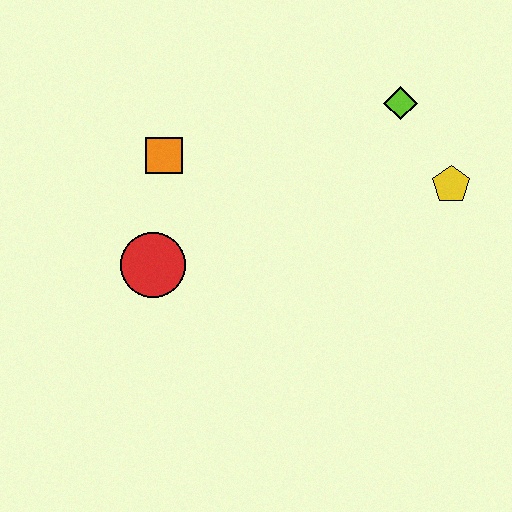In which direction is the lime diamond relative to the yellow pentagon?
The lime diamond is above the yellow pentagon.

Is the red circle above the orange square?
No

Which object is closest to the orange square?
The red circle is closest to the orange square.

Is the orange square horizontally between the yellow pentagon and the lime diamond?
No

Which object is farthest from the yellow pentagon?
The red circle is farthest from the yellow pentagon.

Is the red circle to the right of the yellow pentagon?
No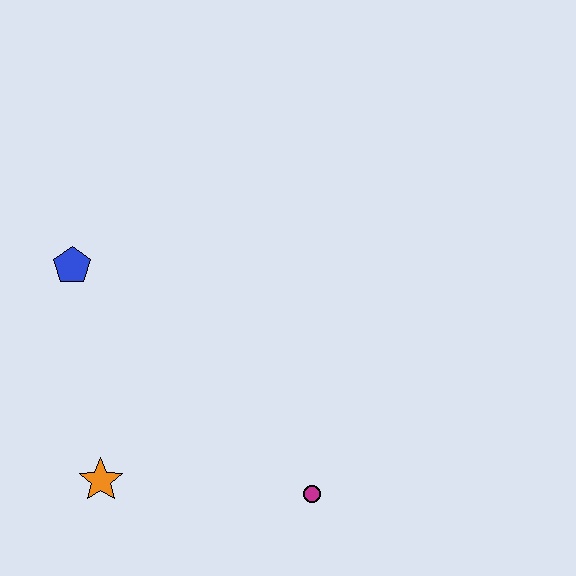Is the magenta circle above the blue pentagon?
No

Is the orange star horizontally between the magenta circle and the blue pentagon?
Yes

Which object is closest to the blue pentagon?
The orange star is closest to the blue pentagon.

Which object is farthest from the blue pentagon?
The magenta circle is farthest from the blue pentagon.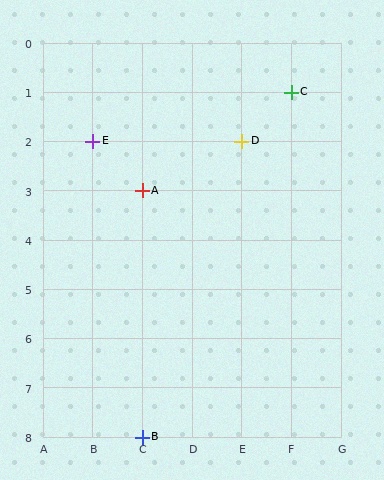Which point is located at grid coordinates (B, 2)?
Point E is at (B, 2).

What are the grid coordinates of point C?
Point C is at grid coordinates (F, 1).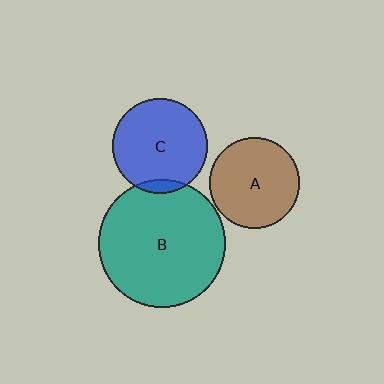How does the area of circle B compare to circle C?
Approximately 1.8 times.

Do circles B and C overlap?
Yes.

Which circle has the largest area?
Circle B (teal).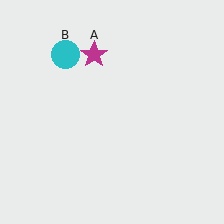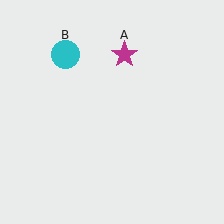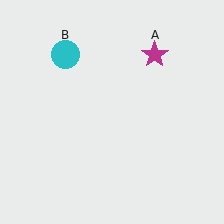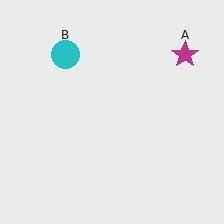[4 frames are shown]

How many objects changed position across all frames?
1 object changed position: magenta star (object A).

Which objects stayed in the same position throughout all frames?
Cyan circle (object B) remained stationary.